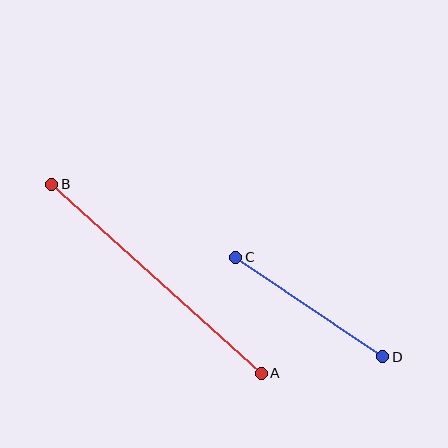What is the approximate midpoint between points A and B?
The midpoint is at approximately (156, 279) pixels.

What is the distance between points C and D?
The distance is approximately 177 pixels.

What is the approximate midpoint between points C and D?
The midpoint is at approximately (309, 307) pixels.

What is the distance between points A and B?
The distance is approximately 282 pixels.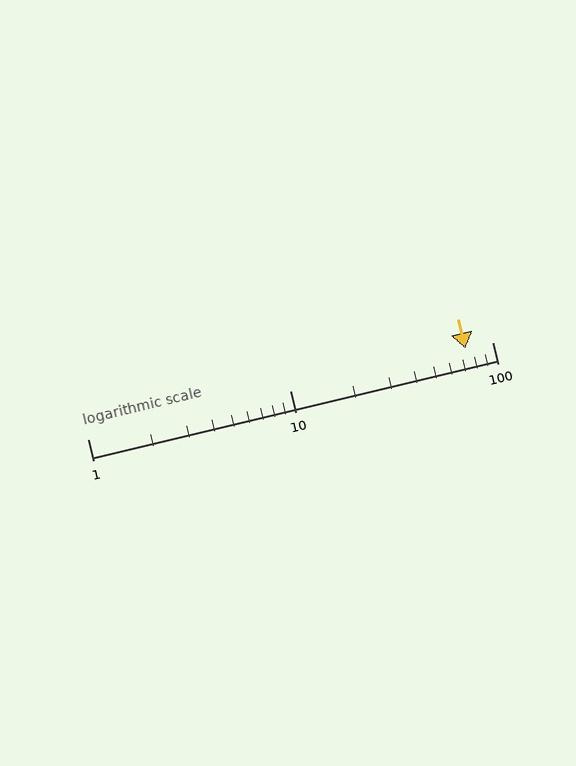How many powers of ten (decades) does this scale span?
The scale spans 2 decades, from 1 to 100.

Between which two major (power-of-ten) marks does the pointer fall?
The pointer is between 10 and 100.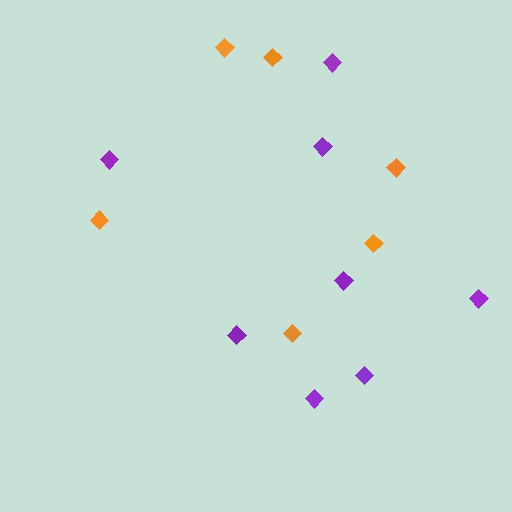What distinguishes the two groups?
There are 2 groups: one group of purple diamonds (8) and one group of orange diamonds (6).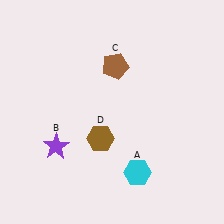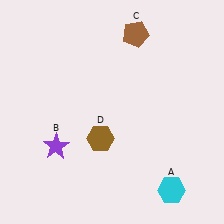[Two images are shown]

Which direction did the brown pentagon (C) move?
The brown pentagon (C) moved up.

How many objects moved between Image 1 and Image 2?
2 objects moved between the two images.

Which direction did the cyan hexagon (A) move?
The cyan hexagon (A) moved right.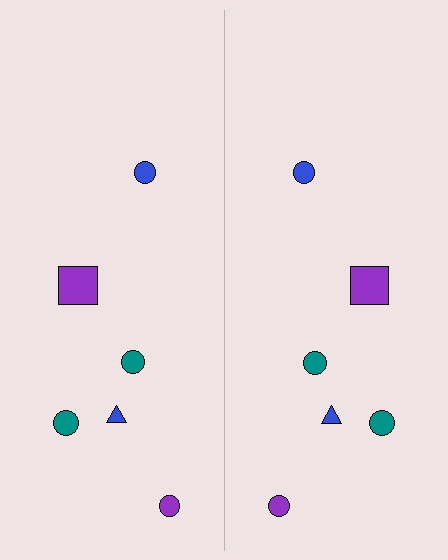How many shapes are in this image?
There are 12 shapes in this image.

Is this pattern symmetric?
Yes, this pattern has bilateral (reflection) symmetry.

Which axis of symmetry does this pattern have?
The pattern has a vertical axis of symmetry running through the center of the image.